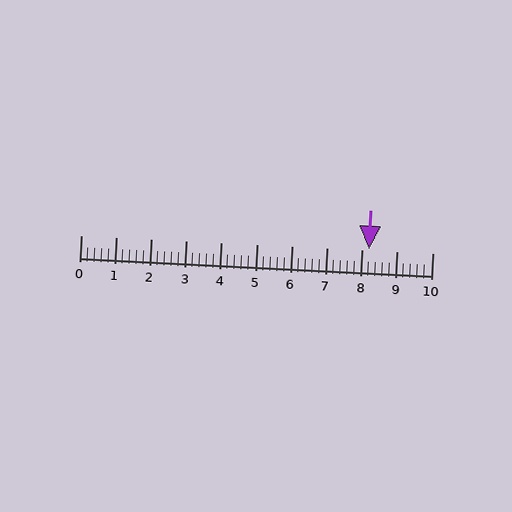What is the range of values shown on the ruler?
The ruler shows values from 0 to 10.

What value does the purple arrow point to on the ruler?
The purple arrow points to approximately 8.2.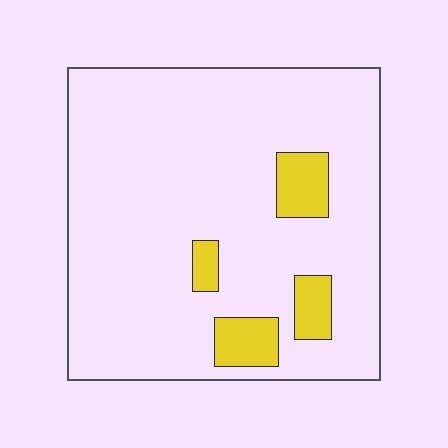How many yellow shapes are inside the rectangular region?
4.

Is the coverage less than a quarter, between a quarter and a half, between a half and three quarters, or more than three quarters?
Less than a quarter.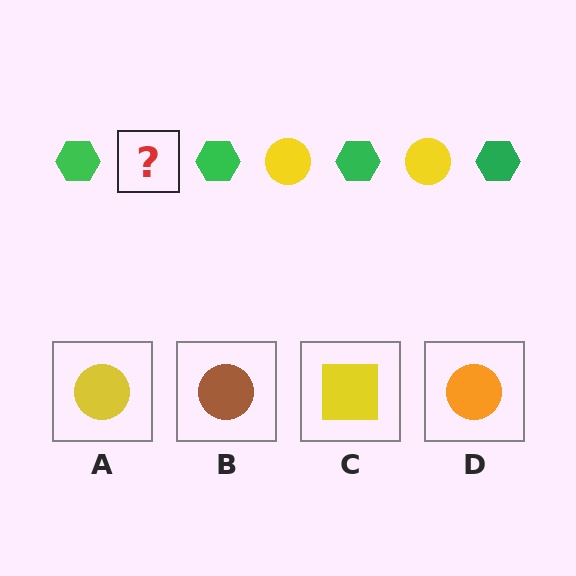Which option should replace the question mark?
Option A.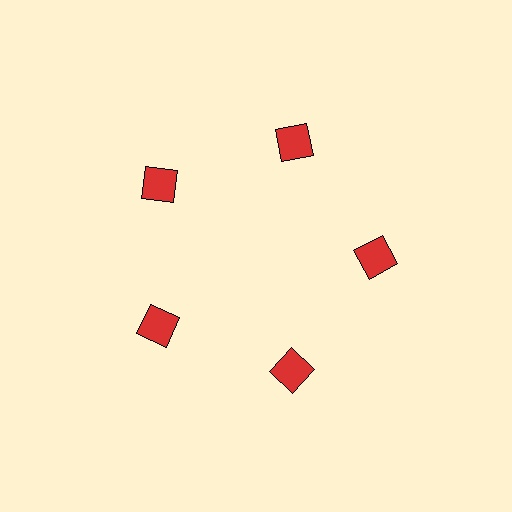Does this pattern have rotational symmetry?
Yes, this pattern has 5-fold rotational symmetry. It looks the same after rotating 72 degrees around the center.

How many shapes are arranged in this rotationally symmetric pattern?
There are 5 shapes, arranged in 5 groups of 1.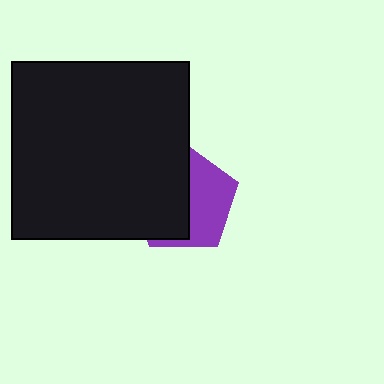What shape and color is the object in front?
The object in front is a black square.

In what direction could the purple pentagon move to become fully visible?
The purple pentagon could move right. That would shift it out from behind the black square entirely.